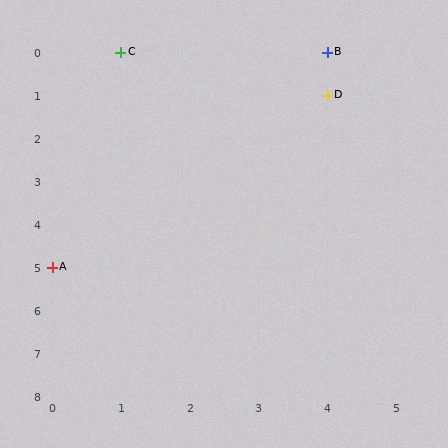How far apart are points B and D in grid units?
Points B and D are 1 row apart.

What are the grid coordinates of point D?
Point D is at grid coordinates (4, 1).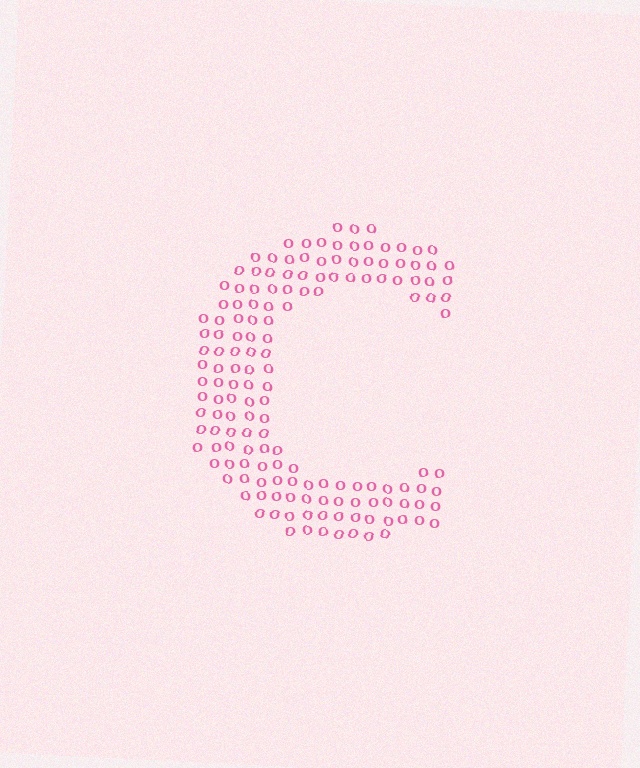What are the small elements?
The small elements are letter O's.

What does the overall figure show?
The overall figure shows the letter C.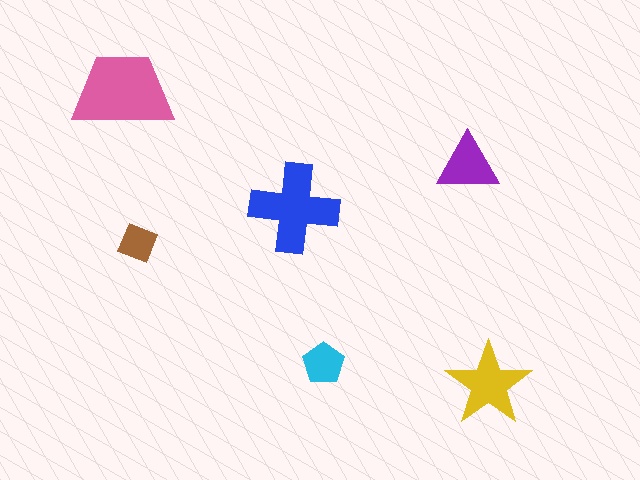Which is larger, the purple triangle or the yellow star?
The yellow star.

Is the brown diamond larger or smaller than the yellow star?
Smaller.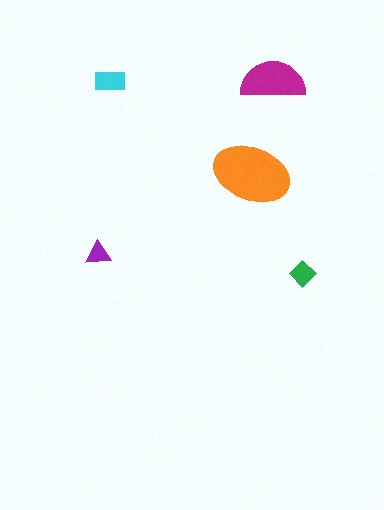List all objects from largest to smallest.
The orange ellipse, the magenta semicircle, the cyan rectangle, the green diamond, the purple triangle.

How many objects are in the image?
There are 5 objects in the image.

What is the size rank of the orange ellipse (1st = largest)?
1st.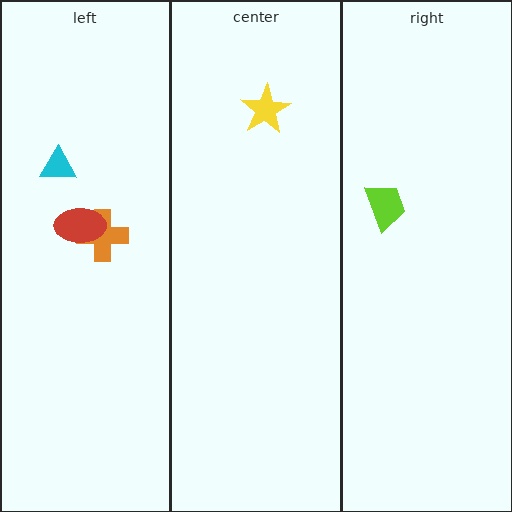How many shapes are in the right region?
1.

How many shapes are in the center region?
1.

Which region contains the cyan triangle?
The left region.